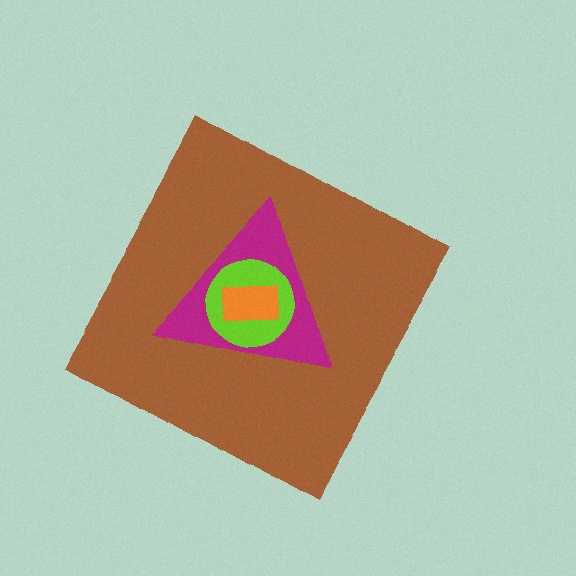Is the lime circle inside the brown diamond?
Yes.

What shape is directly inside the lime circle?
The orange rectangle.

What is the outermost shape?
The brown diamond.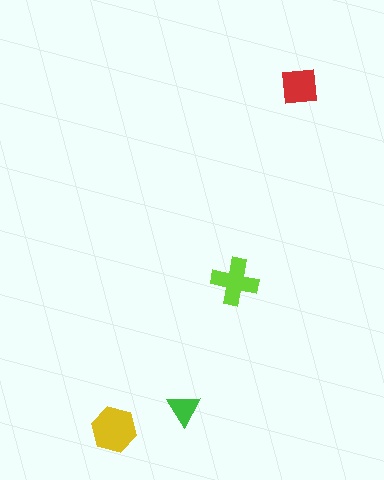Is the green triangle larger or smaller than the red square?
Smaller.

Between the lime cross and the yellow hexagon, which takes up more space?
The yellow hexagon.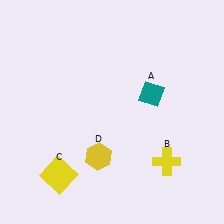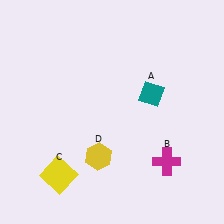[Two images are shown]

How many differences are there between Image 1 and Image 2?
There is 1 difference between the two images.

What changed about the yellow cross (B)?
In Image 1, B is yellow. In Image 2, it changed to magenta.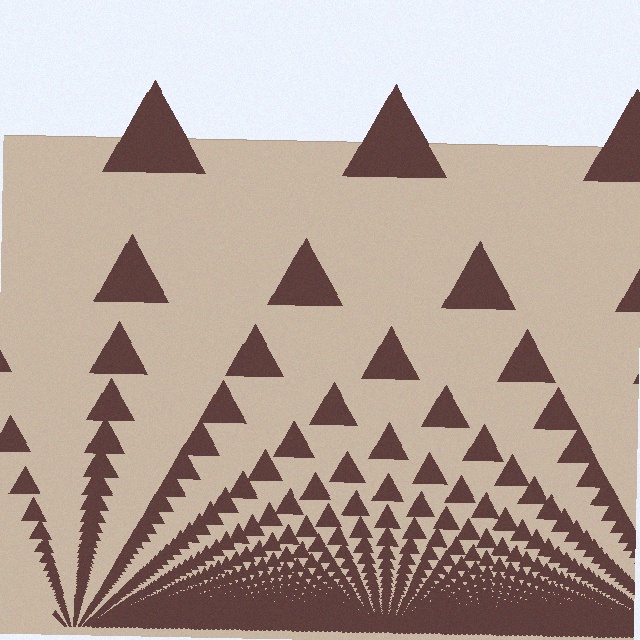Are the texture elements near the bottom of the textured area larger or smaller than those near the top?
Smaller. The gradient is inverted — elements near the bottom are smaller and denser.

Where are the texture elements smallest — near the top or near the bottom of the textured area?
Near the bottom.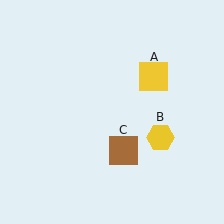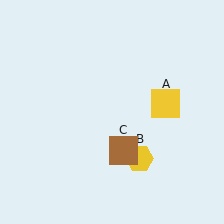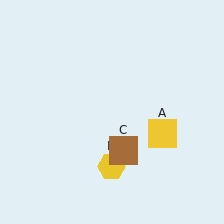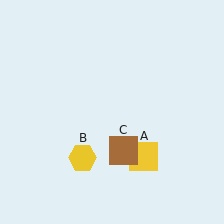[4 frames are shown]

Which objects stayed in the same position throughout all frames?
Brown square (object C) remained stationary.